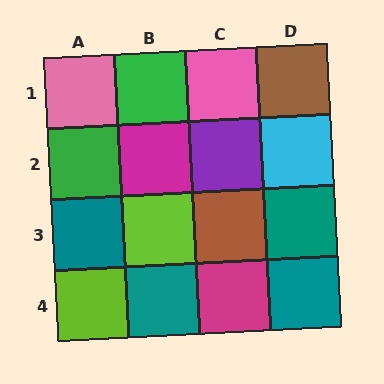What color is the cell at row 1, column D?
Brown.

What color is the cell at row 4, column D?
Teal.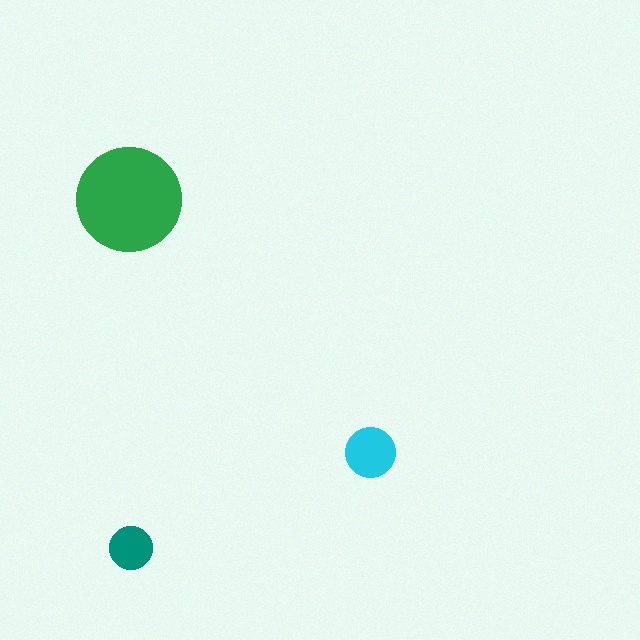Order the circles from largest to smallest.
the green one, the cyan one, the teal one.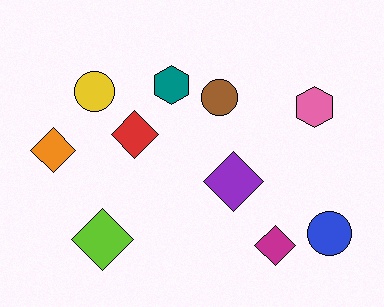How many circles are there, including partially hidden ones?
There are 3 circles.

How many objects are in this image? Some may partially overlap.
There are 10 objects.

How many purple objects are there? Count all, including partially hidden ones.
There is 1 purple object.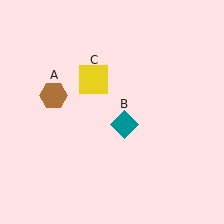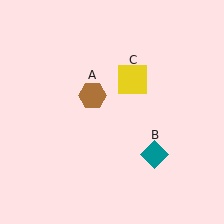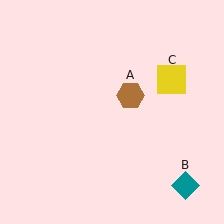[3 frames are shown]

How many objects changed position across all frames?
3 objects changed position: brown hexagon (object A), teal diamond (object B), yellow square (object C).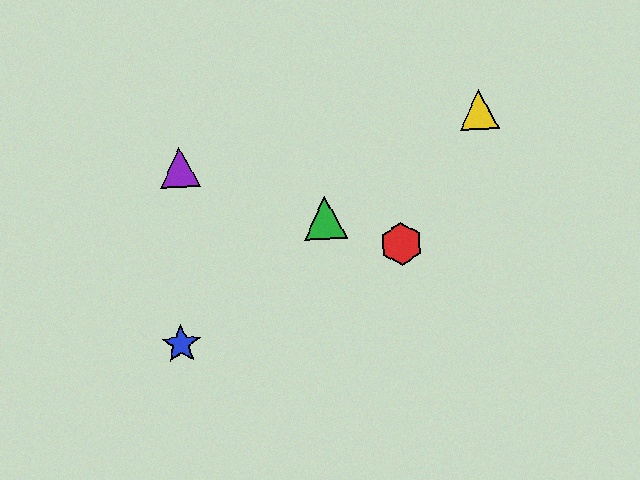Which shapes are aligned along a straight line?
The red hexagon, the green triangle, the purple triangle are aligned along a straight line.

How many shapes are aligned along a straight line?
3 shapes (the red hexagon, the green triangle, the purple triangle) are aligned along a straight line.